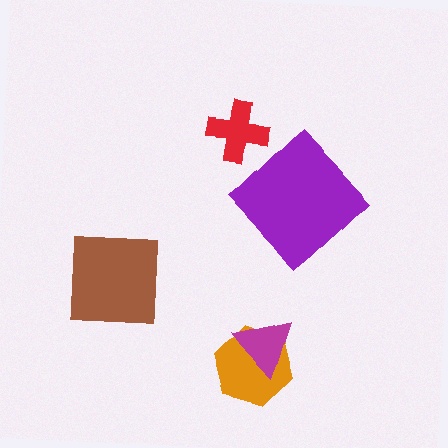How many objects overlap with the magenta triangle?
1 object overlaps with the magenta triangle.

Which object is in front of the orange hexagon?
The magenta triangle is in front of the orange hexagon.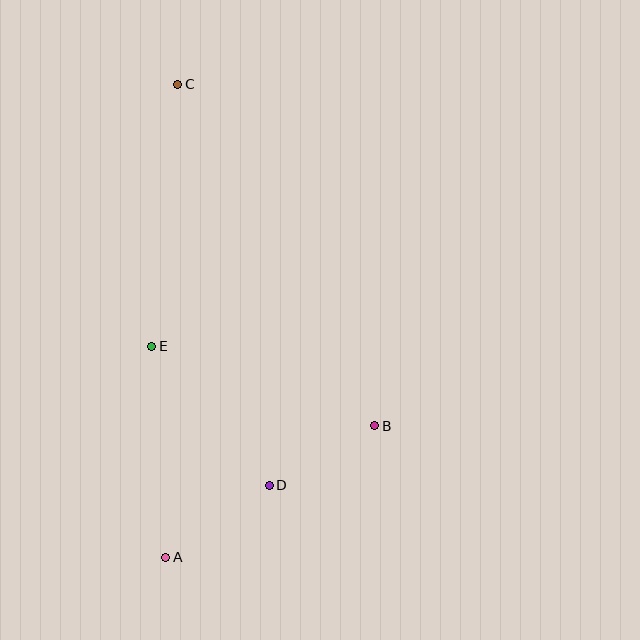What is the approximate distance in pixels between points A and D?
The distance between A and D is approximately 126 pixels.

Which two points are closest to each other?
Points B and D are closest to each other.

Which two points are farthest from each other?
Points A and C are farthest from each other.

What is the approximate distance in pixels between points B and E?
The distance between B and E is approximately 237 pixels.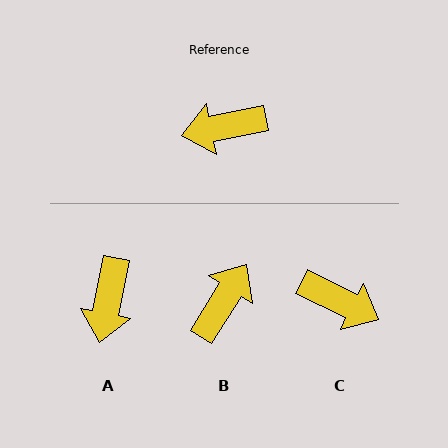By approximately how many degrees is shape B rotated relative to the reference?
Approximately 134 degrees clockwise.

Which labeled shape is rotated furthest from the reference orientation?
C, about 142 degrees away.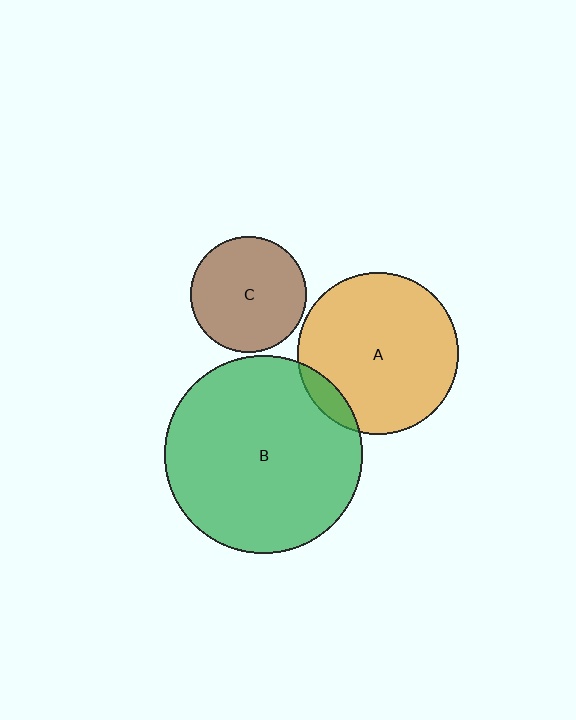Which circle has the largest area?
Circle B (green).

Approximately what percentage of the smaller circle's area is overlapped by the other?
Approximately 10%.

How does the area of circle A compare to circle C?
Approximately 1.9 times.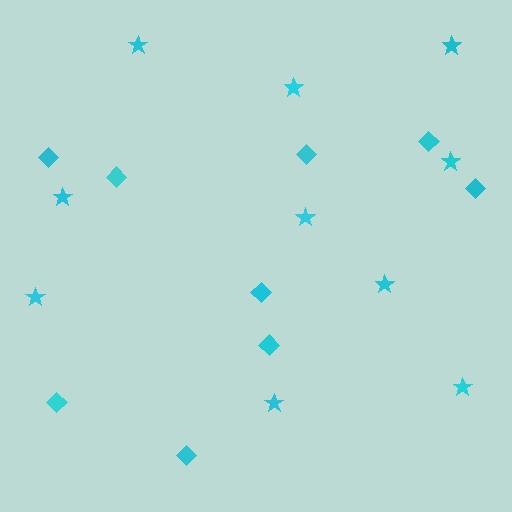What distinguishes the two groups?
There are 2 groups: one group of stars (10) and one group of diamonds (9).